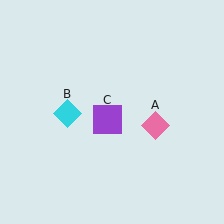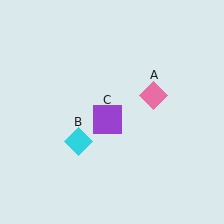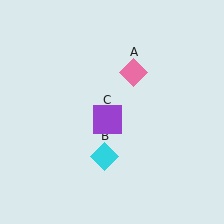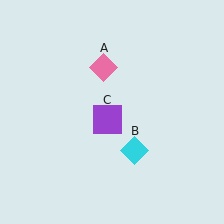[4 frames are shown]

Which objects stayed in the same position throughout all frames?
Purple square (object C) remained stationary.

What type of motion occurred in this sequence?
The pink diamond (object A), cyan diamond (object B) rotated counterclockwise around the center of the scene.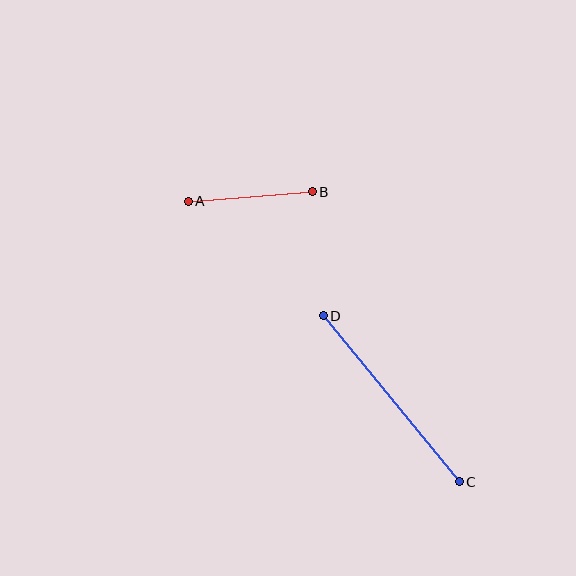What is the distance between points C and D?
The distance is approximately 215 pixels.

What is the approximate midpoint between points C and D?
The midpoint is at approximately (391, 399) pixels.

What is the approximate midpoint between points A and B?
The midpoint is at approximately (250, 196) pixels.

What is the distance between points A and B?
The distance is approximately 125 pixels.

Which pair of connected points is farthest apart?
Points C and D are farthest apart.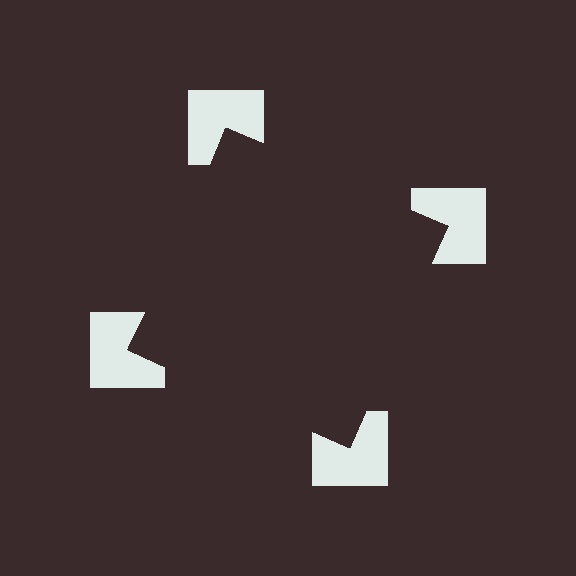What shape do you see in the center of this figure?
An illusory square — its edges are inferred from the aligned wedge cuts in the notched squares, not physically drawn.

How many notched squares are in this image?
There are 4 — one at each vertex of the illusory square.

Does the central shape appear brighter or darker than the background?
It typically appears slightly darker than the background, even though no actual brightness change is drawn.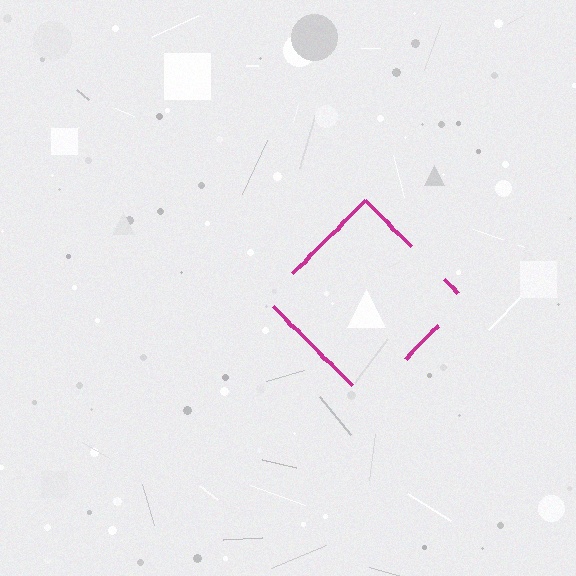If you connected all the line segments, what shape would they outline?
They would outline a diamond.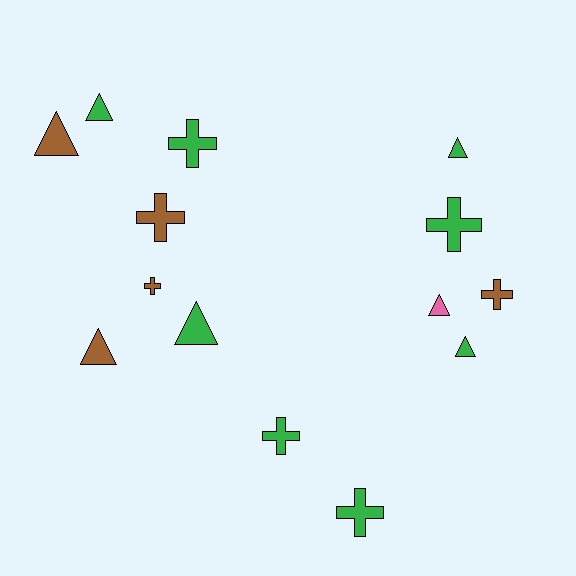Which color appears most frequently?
Green, with 8 objects.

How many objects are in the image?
There are 14 objects.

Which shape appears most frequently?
Triangle, with 7 objects.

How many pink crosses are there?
There are no pink crosses.